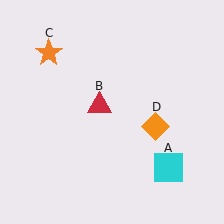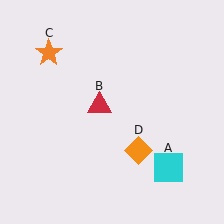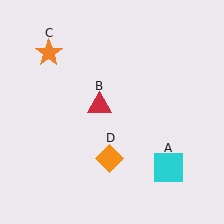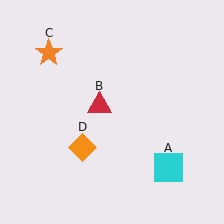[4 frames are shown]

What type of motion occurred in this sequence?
The orange diamond (object D) rotated clockwise around the center of the scene.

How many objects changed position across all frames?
1 object changed position: orange diamond (object D).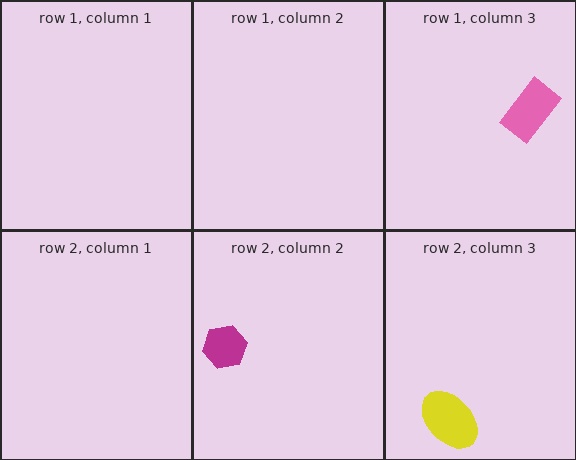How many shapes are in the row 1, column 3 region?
1.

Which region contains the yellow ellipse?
The row 2, column 3 region.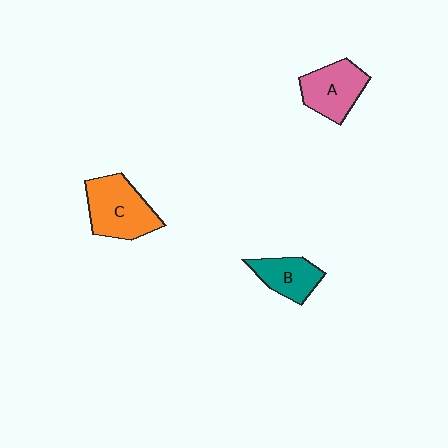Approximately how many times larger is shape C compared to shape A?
Approximately 1.2 times.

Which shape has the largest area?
Shape C (orange).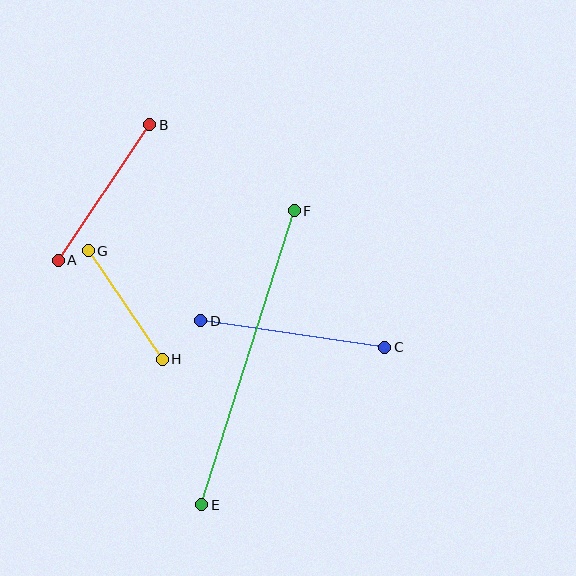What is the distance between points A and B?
The distance is approximately 164 pixels.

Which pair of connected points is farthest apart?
Points E and F are farthest apart.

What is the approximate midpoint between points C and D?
The midpoint is at approximately (293, 334) pixels.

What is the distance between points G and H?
The distance is approximately 131 pixels.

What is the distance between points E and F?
The distance is approximately 308 pixels.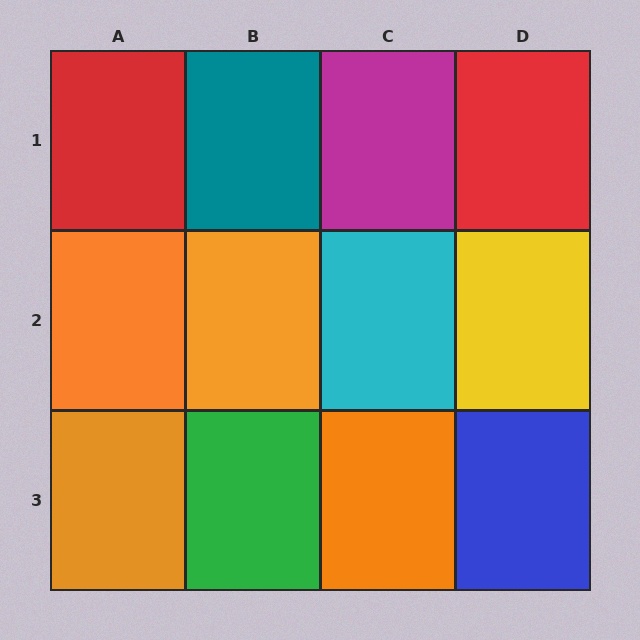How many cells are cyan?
1 cell is cyan.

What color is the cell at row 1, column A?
Red.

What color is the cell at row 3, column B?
Green.